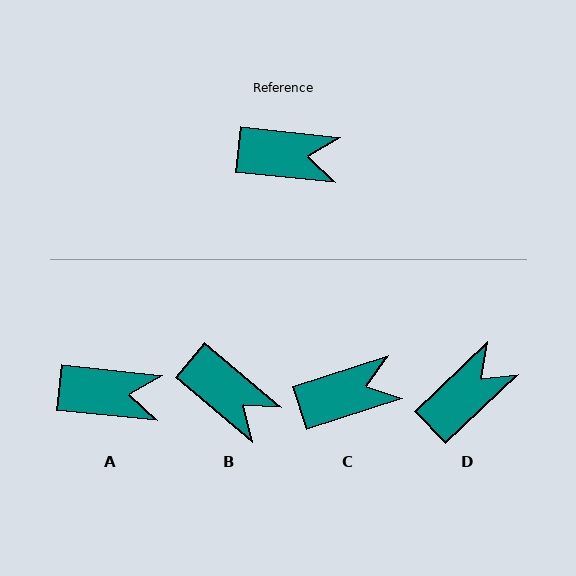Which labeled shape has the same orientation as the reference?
A.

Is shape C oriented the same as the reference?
No, it is off by about 24 degrees.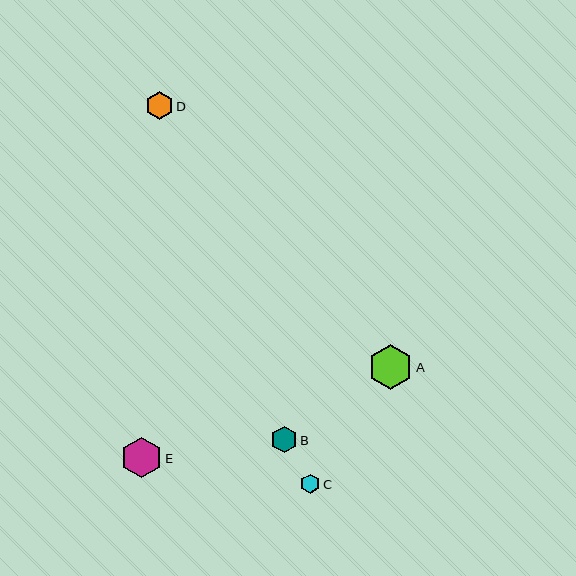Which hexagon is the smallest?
Hexagon C is the smallest with a size of approximately 19 pixels.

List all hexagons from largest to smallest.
From largest to smallest: A, E, D, B, C.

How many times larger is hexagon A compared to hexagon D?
Hexagon A is approximately 1.6 times the size of hexagon D.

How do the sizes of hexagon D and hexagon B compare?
Hexagon D and hexagon B are approximately the same size.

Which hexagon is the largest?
Hexagon A is the largest with a size of approximately 44 pixels.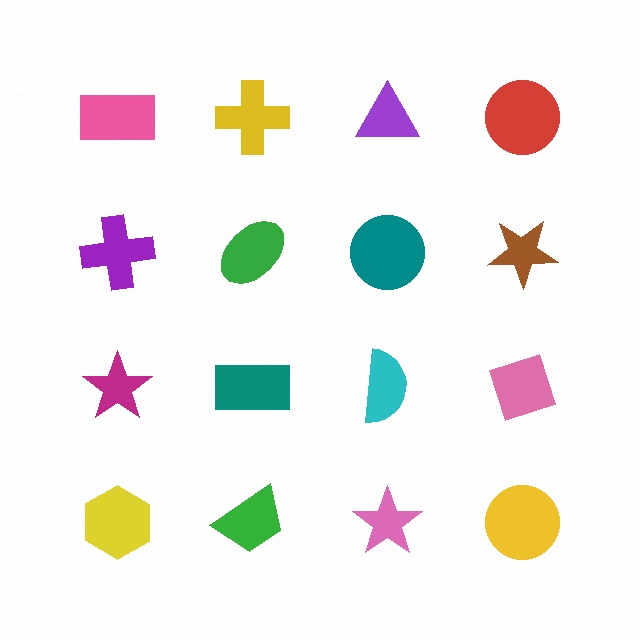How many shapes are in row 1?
4 shapes.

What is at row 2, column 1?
A purple cross.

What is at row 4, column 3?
A pink star.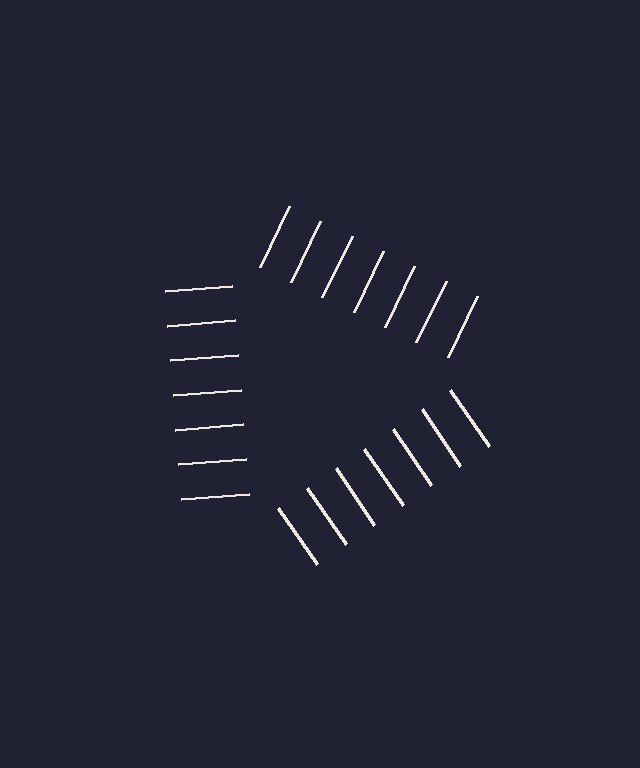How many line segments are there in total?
21 — 7 along each of the 3 edges.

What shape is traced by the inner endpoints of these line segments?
An illusory triangle — the line segments terminate on its edges but no continuous stroke is drawn.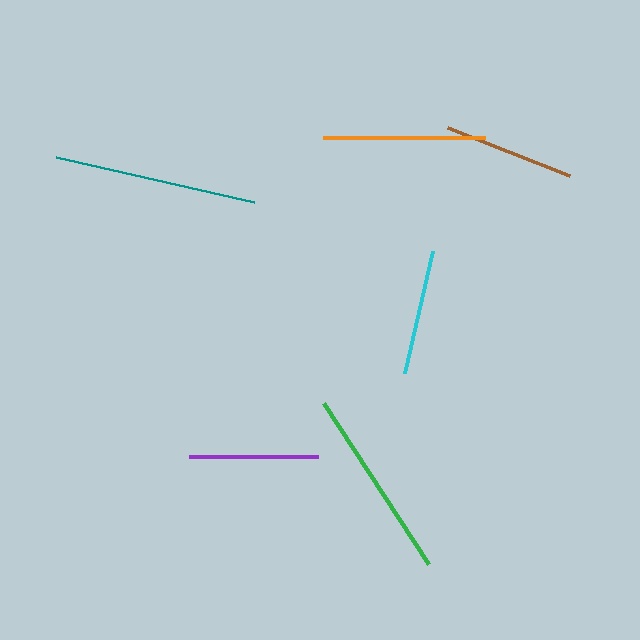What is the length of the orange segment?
The orange segment is approximately 162 pixels long.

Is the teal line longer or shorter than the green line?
The teal line is longer than the green line.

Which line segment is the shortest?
The cyan line is the shortest at approximately 125 pixels.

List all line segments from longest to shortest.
From longest to shortest: teal, green, orange, brown, purple, cyan.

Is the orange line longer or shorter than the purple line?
The orange line is longer than the purple line.